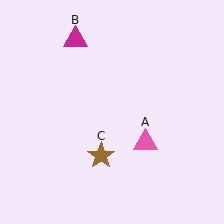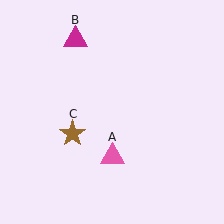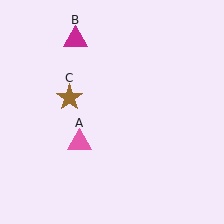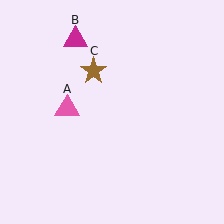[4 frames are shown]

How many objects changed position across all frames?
2 objects changed position: pink triangle (object A), brown star (object C).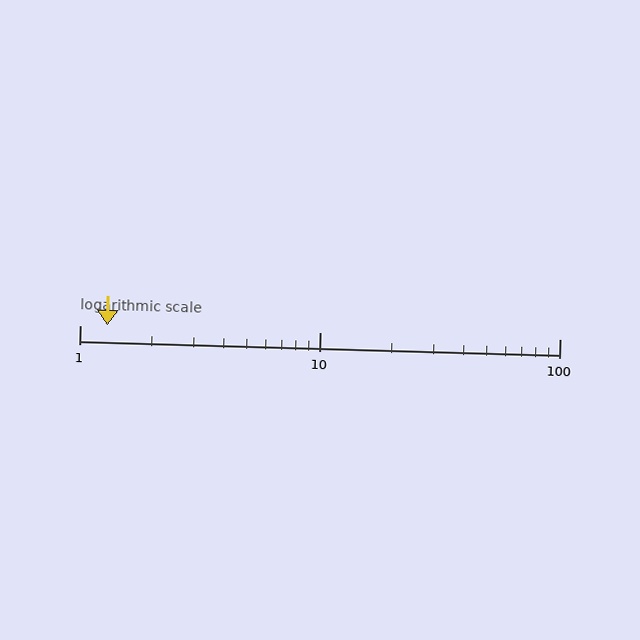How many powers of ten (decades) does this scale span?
The scale spans 2 decades, from 1 to 100.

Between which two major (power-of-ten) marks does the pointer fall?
The pointer is between 1 and 10.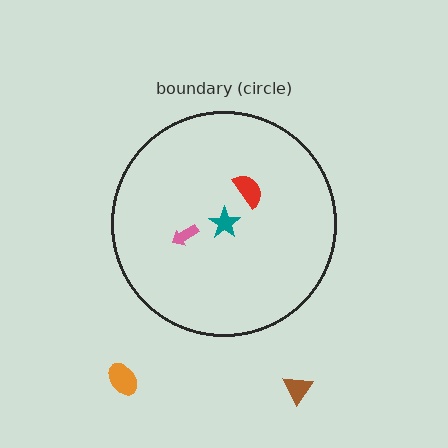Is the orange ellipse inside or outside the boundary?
Outside.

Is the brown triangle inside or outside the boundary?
Outside.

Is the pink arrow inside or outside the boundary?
Inside.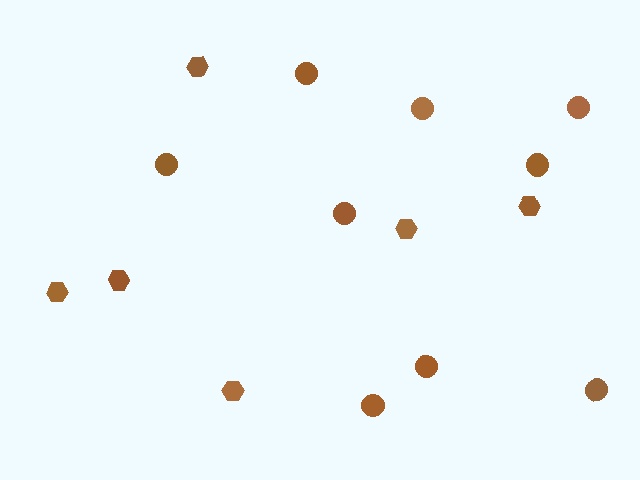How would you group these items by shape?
There are 2 groups: one group of hexagons (6) and one group of circles (9).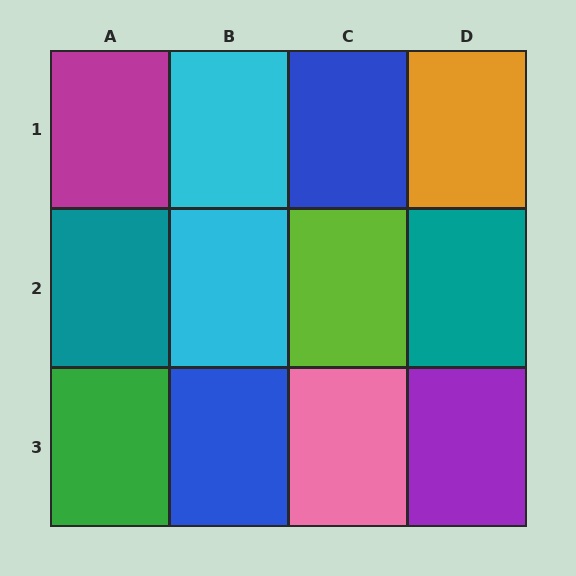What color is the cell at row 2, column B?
Cyan.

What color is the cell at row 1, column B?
Cyan.